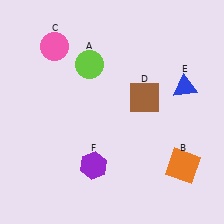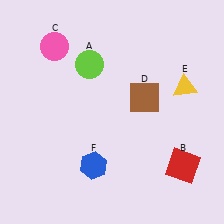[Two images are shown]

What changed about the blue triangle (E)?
In Image 1, E is blue. In Image 2, it changed to yellow.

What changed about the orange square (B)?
In Image 1, B is orange. In Image 2, it changed to red.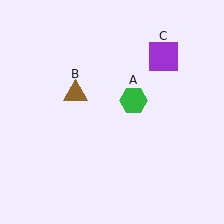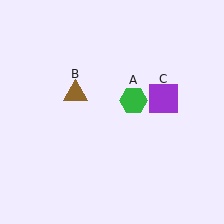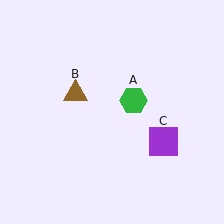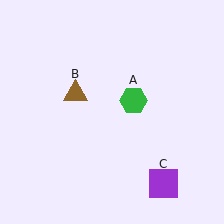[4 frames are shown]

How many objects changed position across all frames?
1 object changed position: purple square (object C).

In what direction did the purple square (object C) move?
The purple square (object C) moved down.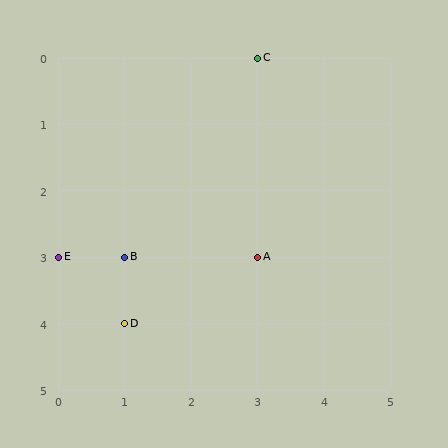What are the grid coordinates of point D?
Point D is at grid coordinates (1, 4).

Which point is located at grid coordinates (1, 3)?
Point B is at (1, 3).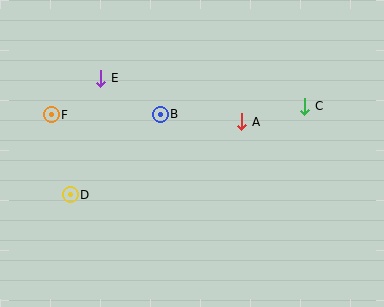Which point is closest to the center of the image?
Point B at (160, 114) is closest to the center.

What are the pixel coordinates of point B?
Point B is at (160, 114).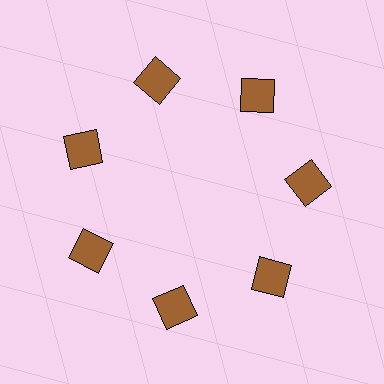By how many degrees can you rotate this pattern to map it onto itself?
The pattern maps onto itself every 51 degrees of rotation.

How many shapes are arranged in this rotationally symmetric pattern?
There are 7 shapes, arranged in 7 groups of 1.